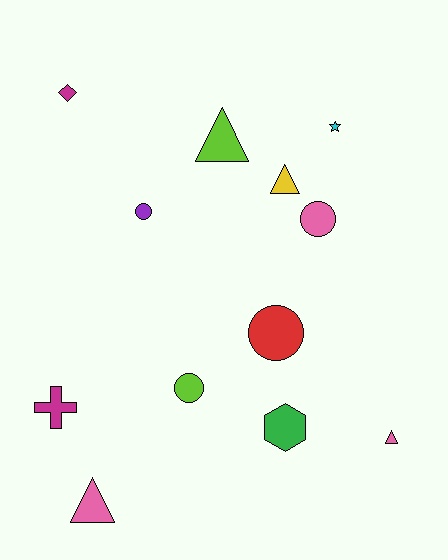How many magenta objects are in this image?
There are 2 magenta objects.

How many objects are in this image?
There are 12 objects.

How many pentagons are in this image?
There are no pentagons.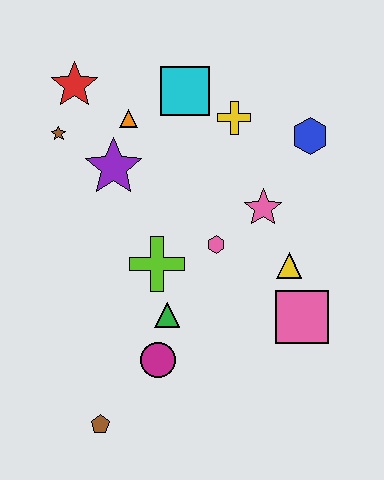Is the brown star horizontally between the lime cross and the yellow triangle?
No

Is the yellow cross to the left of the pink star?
Yes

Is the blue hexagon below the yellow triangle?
No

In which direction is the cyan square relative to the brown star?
The cyan square is to the right of the brown star.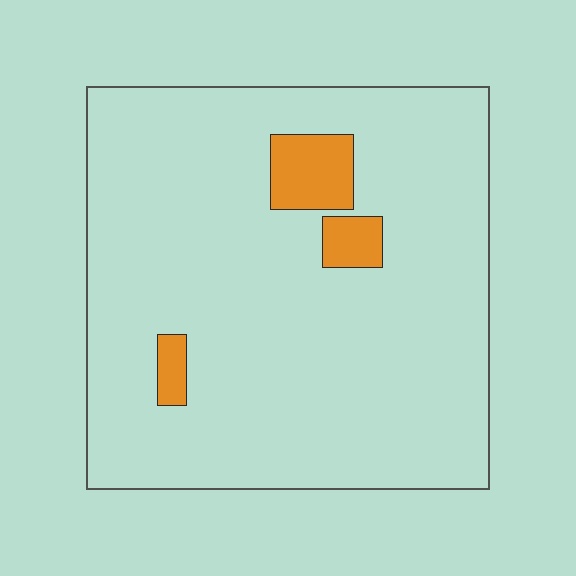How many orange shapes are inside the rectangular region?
3.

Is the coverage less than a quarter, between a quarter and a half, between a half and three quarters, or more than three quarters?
Less than a quarter.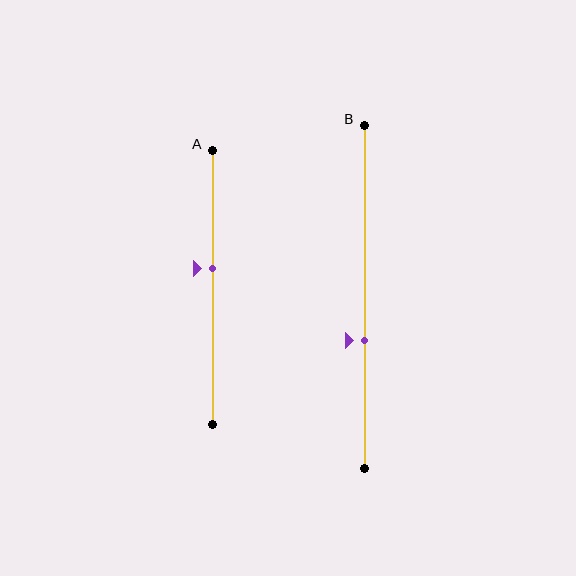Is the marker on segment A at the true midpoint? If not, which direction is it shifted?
No, the marker on segment A is shifted upward by about 7% of the segment length.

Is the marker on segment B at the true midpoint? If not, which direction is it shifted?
No, the marker on segment B is shifted downward by about 13% of the segment length.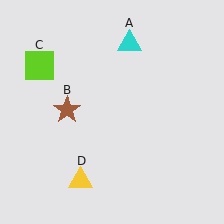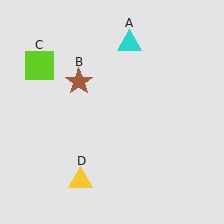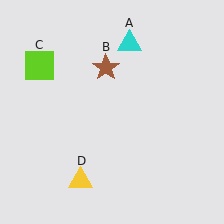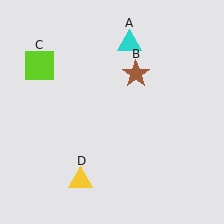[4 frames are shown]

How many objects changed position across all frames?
1 object changed position: brown star (object B).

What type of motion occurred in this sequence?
The brown star (object B) rotated clockwise around the center of the scene.